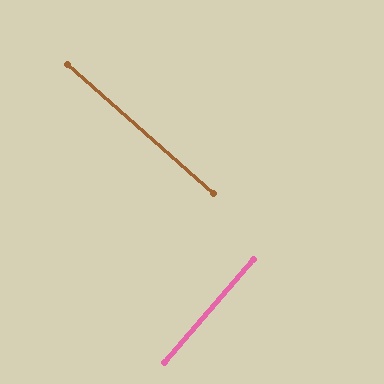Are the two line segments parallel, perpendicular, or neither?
Perpendicular — they meet at approximately 89°.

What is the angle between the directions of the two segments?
Approximately 89 degrees.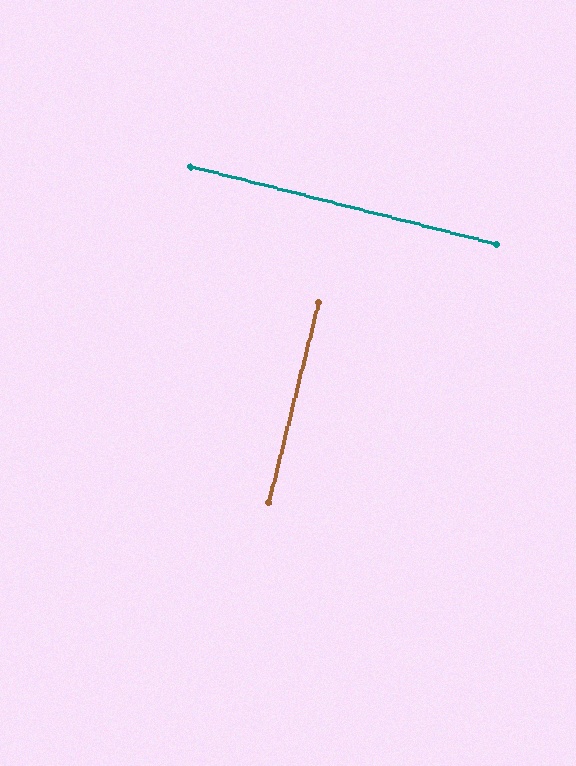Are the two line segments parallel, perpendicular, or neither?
Perpendicular — they meet at approximately 90°.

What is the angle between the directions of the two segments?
Approximately 90 degrees.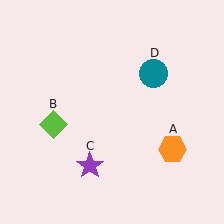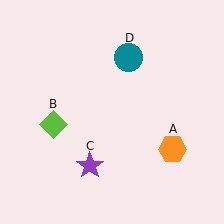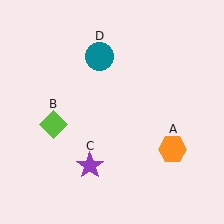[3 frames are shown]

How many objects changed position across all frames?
1 object changed position: teal circle (object D).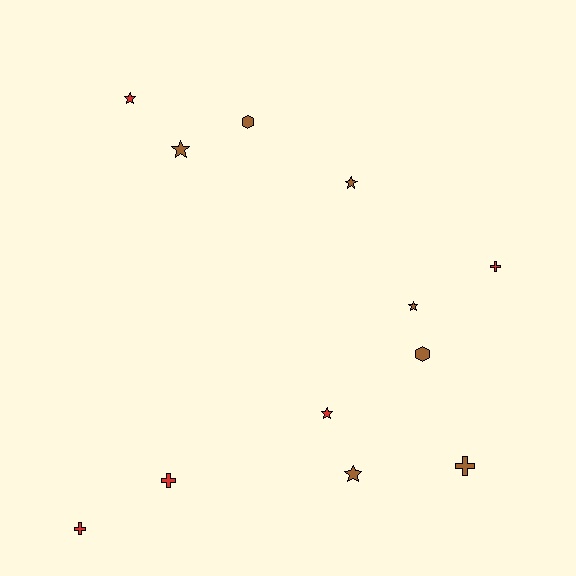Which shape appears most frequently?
Star, with 6 objects.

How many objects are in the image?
There are 12 objects.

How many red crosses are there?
There are 3 red crosses.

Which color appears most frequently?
Brown, with 7 objects.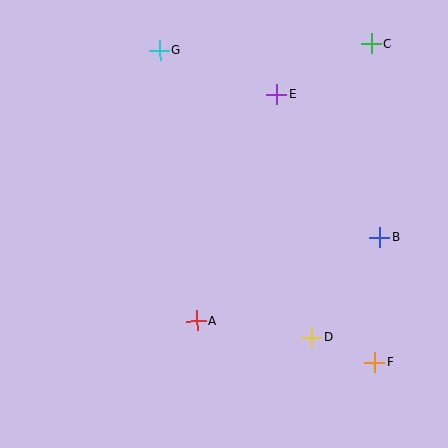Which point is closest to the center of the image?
Point A at (197, 321) is closest to the center.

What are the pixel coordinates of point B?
Point B is at (380, 237).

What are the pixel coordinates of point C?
Point C is at (371, 43).